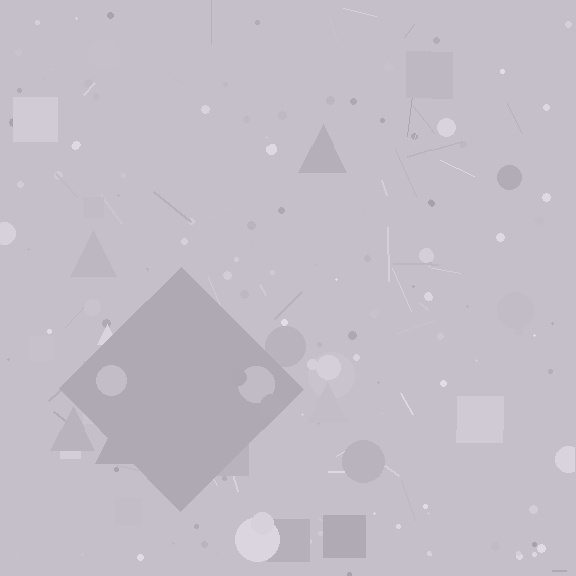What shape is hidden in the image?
A diamond is hidden in the image.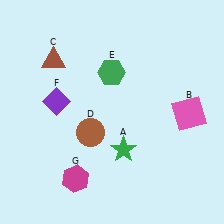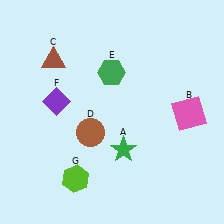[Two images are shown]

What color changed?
The hexagon (G) changed from magenta in Image 1 to lime in Image 2.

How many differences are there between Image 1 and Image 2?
There is 1 difference between the two images.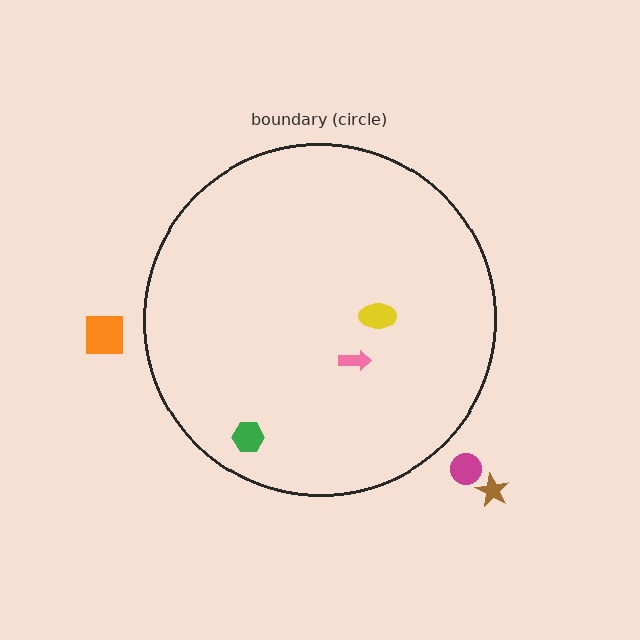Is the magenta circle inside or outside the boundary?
Outside.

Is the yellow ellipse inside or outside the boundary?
Inside.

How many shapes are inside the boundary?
3 inside, 3 outside.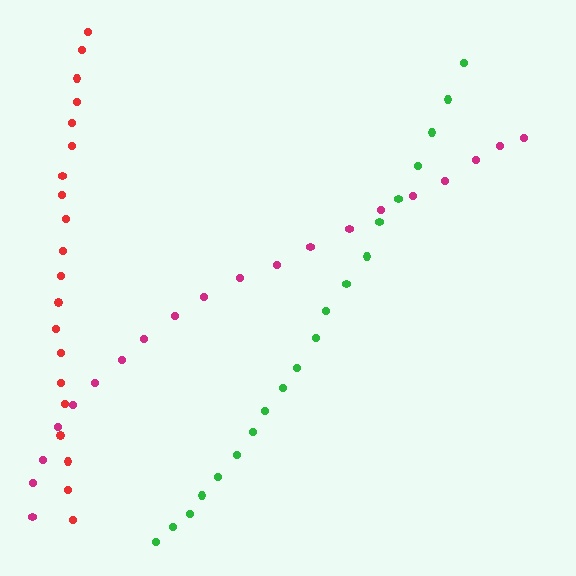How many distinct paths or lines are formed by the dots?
There are 3 distinct paths.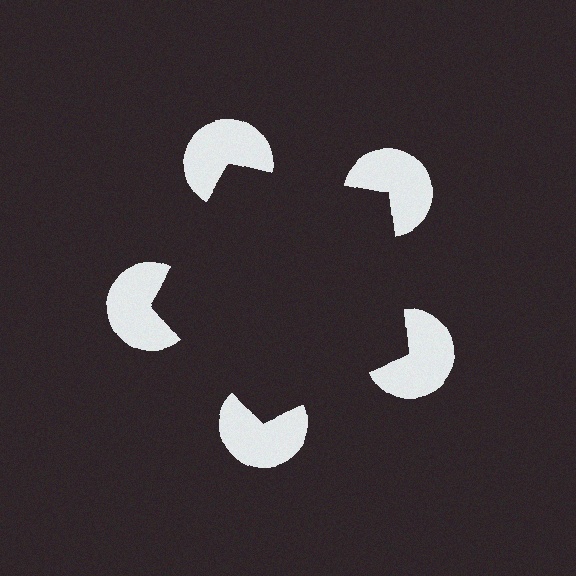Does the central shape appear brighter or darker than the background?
It typically appears slightly darker than the background, even though no actual brightness change is drawn.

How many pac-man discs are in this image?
There are 5 — one at each vertex of the illusory pentagon.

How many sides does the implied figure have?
5 sides.